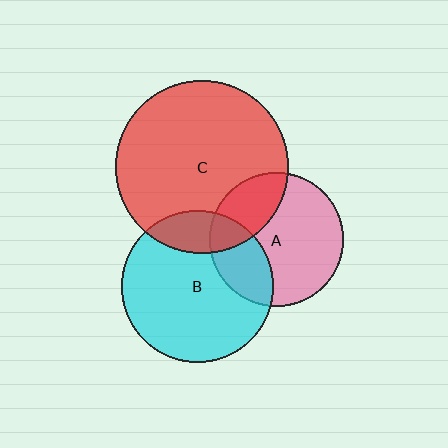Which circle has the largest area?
Circle C (red).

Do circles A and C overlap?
Yes.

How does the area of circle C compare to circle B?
Approximately 1.3 times.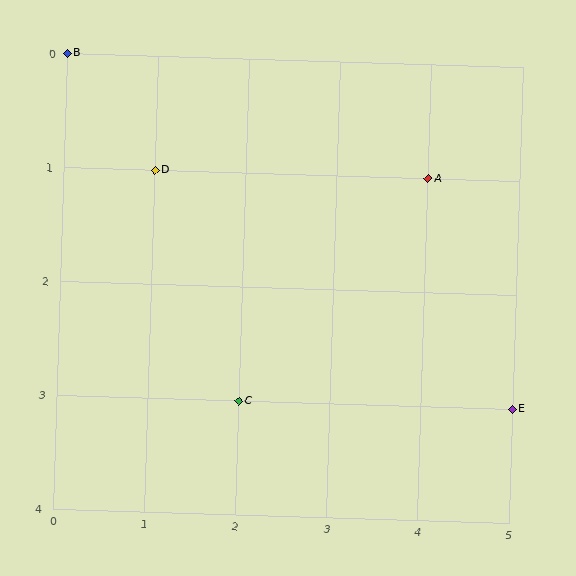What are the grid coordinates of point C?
Point C is at grid coordinates (2, 3).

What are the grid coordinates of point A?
Point A is at grid coordinates (4, 1).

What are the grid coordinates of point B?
Point B is at grid coordinates (0, 0).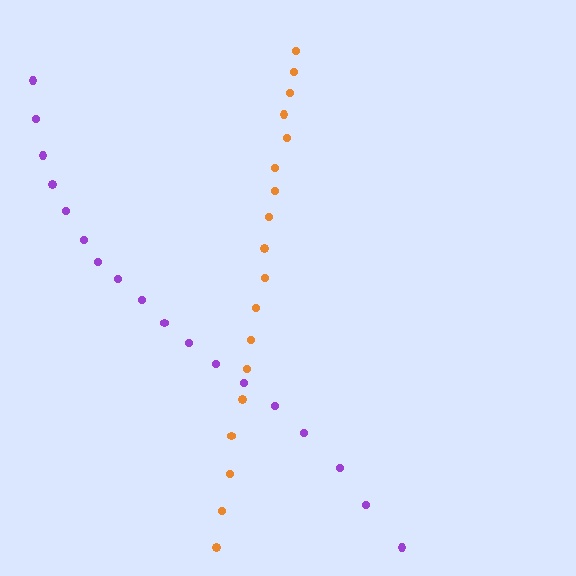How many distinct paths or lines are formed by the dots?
There are 2 distinct paths.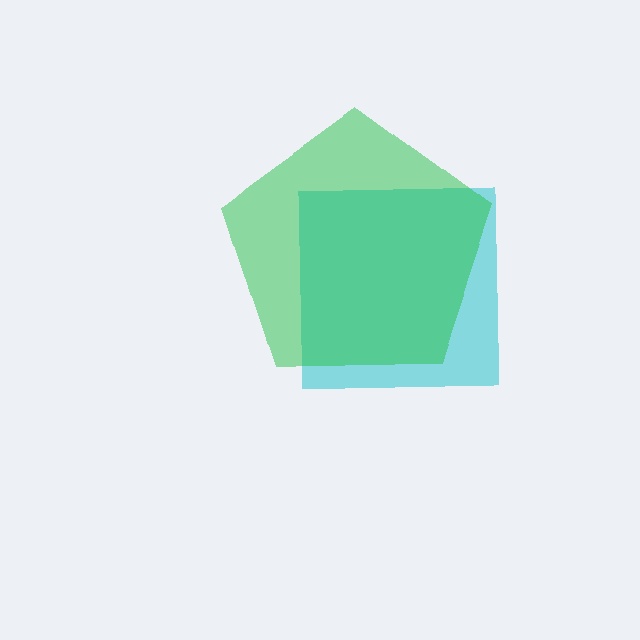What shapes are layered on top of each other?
The layered shapes are: a cyan square, a green pentagon.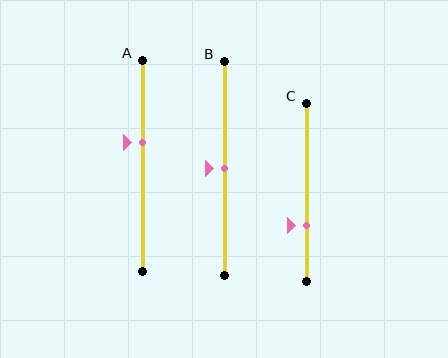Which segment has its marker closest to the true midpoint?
Segment B has its marker closest to the true midpoint.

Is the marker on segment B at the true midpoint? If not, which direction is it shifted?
Yes, the marker on segment B is at the true midpoint.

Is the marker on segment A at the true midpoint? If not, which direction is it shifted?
No, the marker on segment A is shifted upward by about 11% of the segment length.